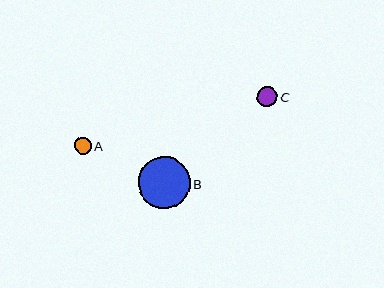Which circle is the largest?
Circle B is the largest with a size of approximately 52 pixels.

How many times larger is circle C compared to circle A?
Circle C is approximately 1.2 times the size of circle A.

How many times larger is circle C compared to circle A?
Circle C is approximately 1.2 times the size of circle A.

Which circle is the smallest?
Circle A is the smallest with a size of approximately 17 pixels.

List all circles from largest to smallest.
From largest to smallest: B, C, A.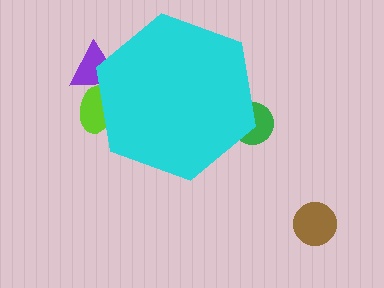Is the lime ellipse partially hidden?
Yes, the lime ellipse is partially hidden behind the cyan hexagon.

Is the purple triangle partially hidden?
Yes, the purple triangle is partially hidden behind the cyan hexagon.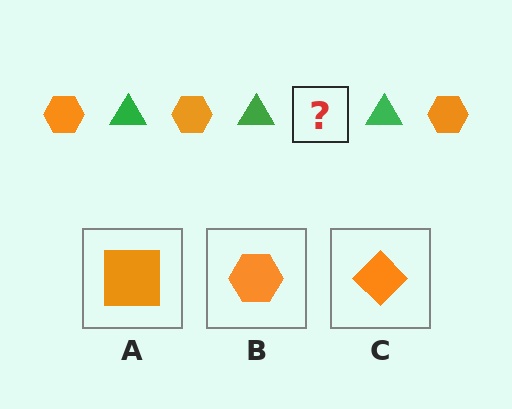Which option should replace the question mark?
Option B.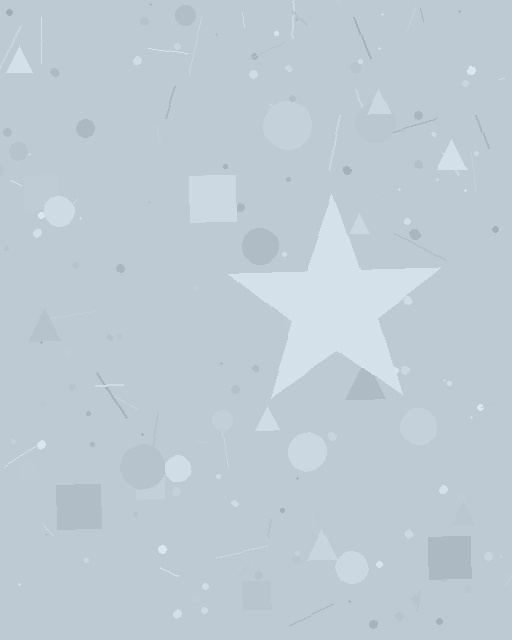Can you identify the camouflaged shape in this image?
The camouflaged shape is a star.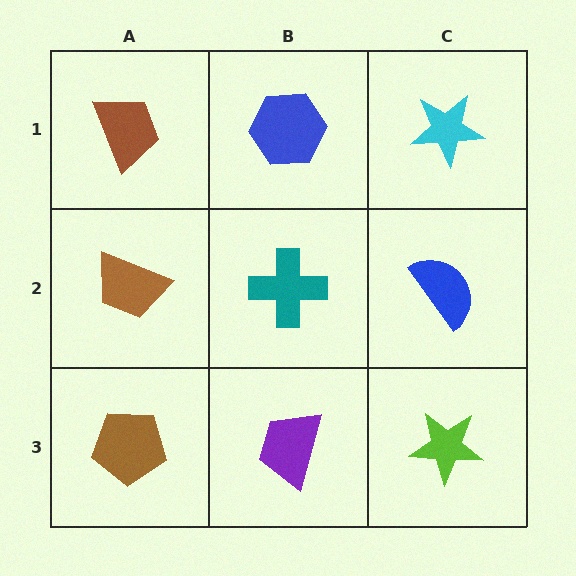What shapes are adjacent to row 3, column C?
A blue semicircle (row 2, column C), a purple trapezoid (row 3, column B).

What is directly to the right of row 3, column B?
A lime star.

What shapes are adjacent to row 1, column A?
A brown trapezoid (row 2, column A), a blue hexagon (row 1, column B).